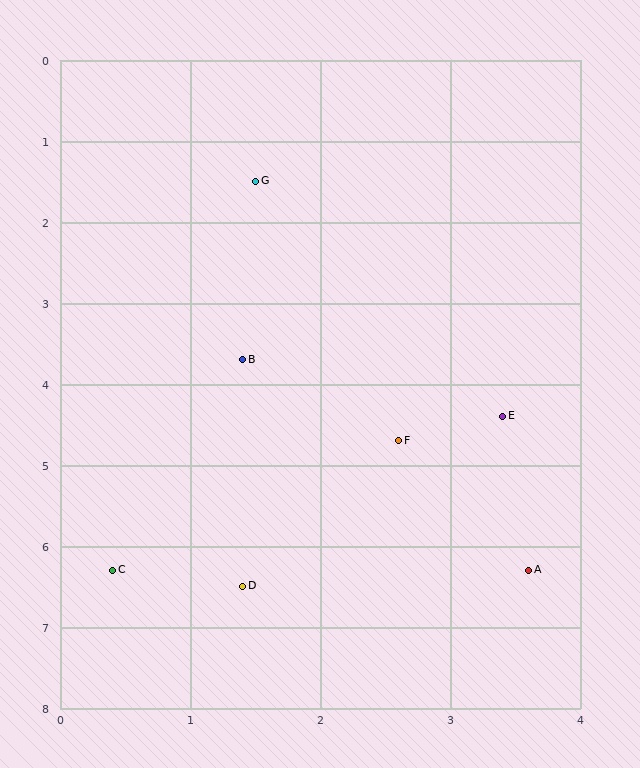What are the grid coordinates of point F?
Point F is at approximately (2.6, 4.7).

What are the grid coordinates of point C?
Point C is at approximately (0.4, 6.3).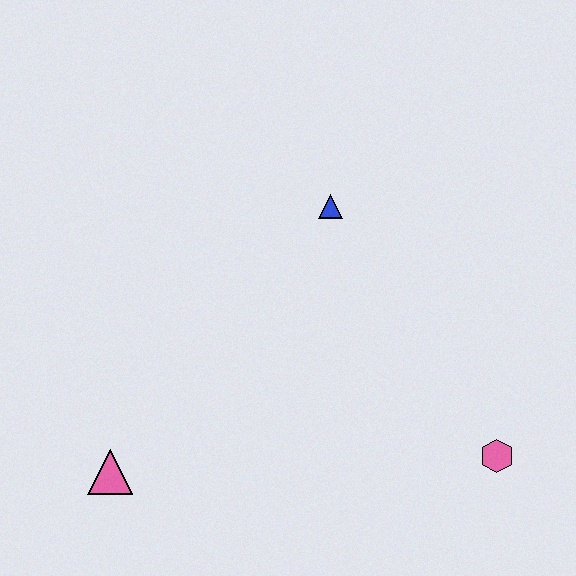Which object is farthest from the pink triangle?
The pink hexagon is farthest from the pink triangle.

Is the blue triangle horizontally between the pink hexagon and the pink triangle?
Yes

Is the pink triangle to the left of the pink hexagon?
Yes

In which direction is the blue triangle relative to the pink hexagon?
The blue triangle is above the pink hexagon.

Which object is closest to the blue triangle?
The pink hexagon is closest to the blue triangle.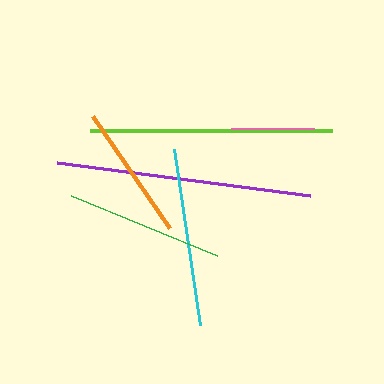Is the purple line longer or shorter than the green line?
The purple line is longer than the green line.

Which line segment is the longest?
The purple line is the longest at approximately 255 pixels.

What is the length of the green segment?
The green segment is approximately 158 pixels long.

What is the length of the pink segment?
The pink segment is approximately 83 pixels long.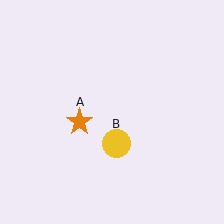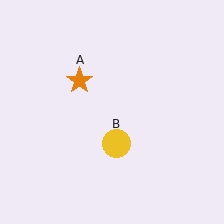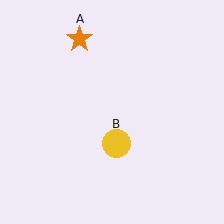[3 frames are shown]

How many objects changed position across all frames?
1 object changed position: orange star (object A).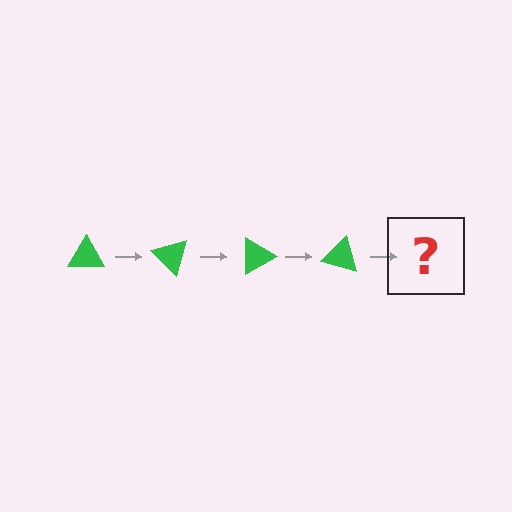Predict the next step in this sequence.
The next step is a green triangle rotated 180 degrees.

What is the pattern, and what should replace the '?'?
The pattern is that the triangle rotates 45 degrees each step. The '?' should be a green triangle rotated 180 degrees.